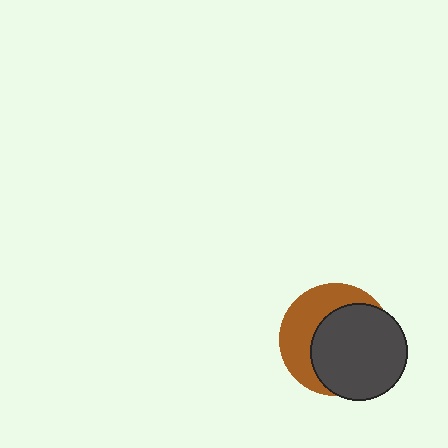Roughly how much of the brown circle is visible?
A small part of it is visible (roughly 41%).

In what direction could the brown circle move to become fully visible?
The brown circle could move toward the upper-left. That would shift it out from behind the dark gray circle entirely.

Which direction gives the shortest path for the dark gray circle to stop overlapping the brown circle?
Moving toward the lower-right gives the shortest separation.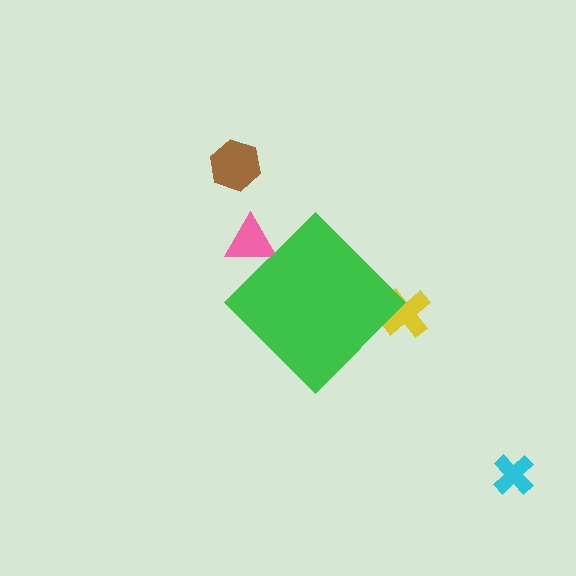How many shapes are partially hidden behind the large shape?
2 shapes are partially hidden.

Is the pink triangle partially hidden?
Yes, the pink triangle is partially hidden behind the green diamond.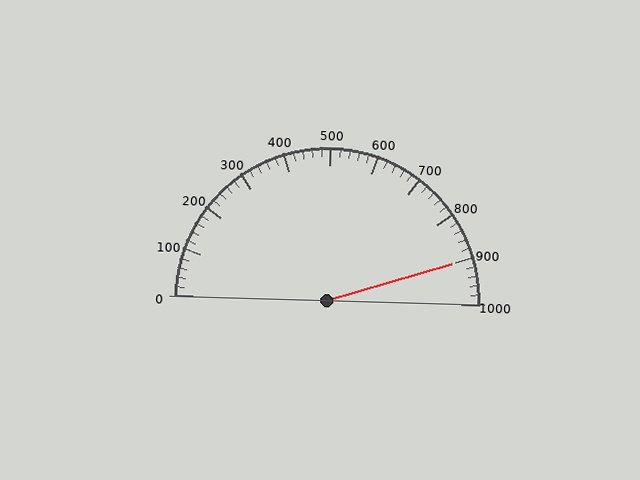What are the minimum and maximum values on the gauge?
The gauge ranges from 0 to 1000.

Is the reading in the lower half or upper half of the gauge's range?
The reading is in the upper half of the range (0 to 1000).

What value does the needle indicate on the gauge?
The needle indicates approximately 900.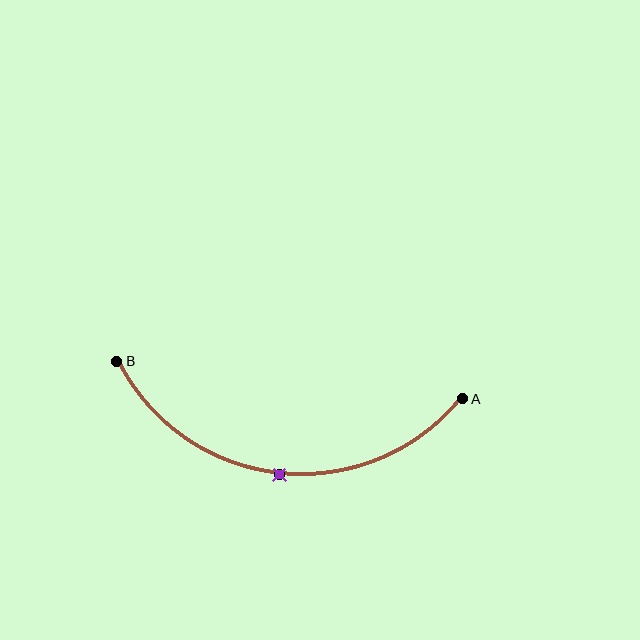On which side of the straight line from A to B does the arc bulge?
The arc bulges below the straight line connecting A and B.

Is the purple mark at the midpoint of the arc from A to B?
Yes. The purple mark lies on the arc at equal arc-length from both A and B — it is the arc midpoint.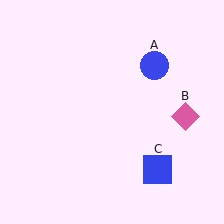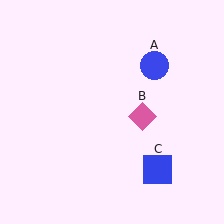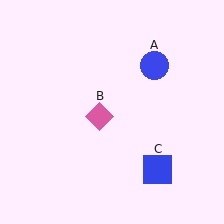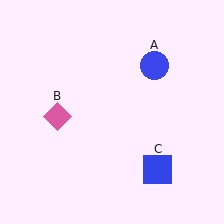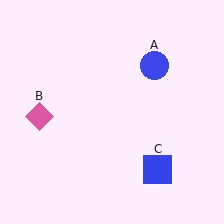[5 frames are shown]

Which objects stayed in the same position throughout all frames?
Blue circle (object A) and blue square (object C) remained stationary.